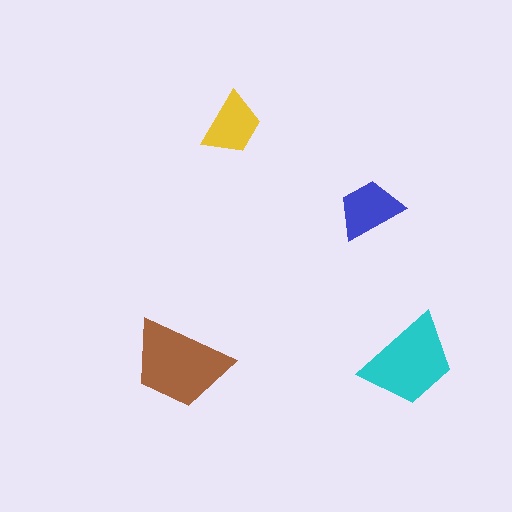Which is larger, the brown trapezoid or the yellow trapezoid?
The brown one.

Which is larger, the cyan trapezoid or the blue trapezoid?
The cyan one.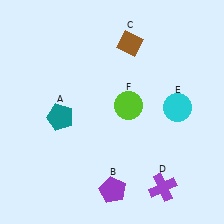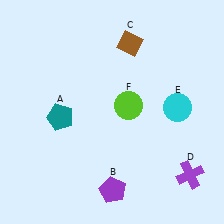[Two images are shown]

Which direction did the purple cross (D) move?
The purple cross (D) moved right.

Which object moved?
The purple cross (D) moved right.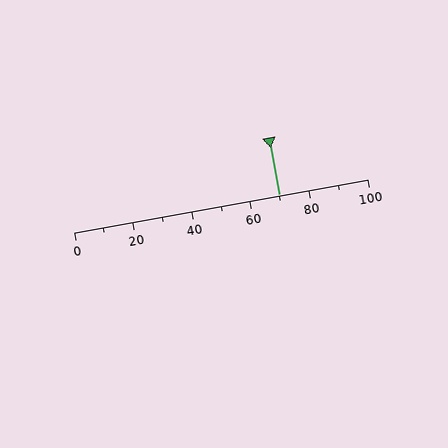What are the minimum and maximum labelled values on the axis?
The axis runs from 0 to 100.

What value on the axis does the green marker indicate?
The marker indicates approximately 70.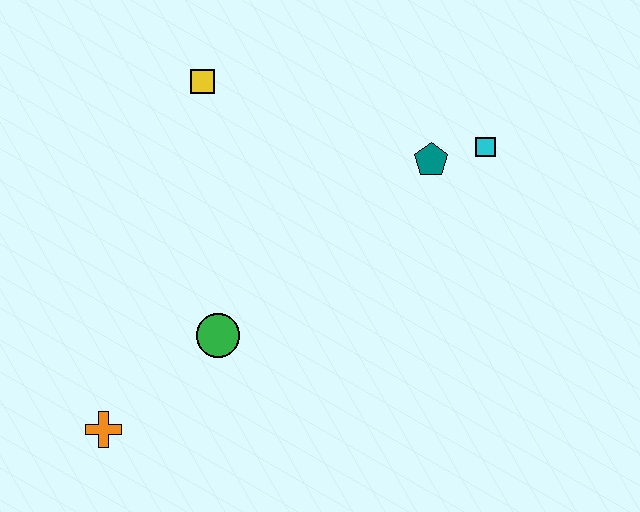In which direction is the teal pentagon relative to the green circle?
The teal pentagon is to the right of the green circle.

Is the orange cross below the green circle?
Yes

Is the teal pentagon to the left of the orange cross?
No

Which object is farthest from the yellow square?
The orange cross is farthest from the yellow square.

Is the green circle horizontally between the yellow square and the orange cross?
No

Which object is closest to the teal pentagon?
The cyan square is closest to the teal pentagon.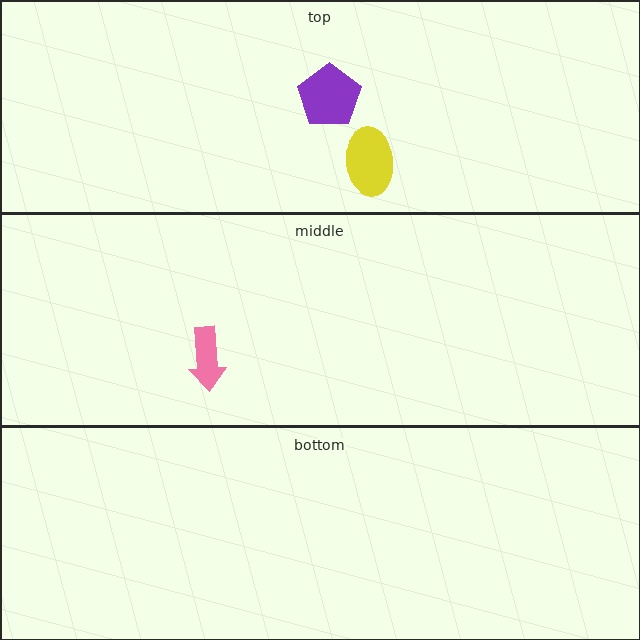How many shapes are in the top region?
2.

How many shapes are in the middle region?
1.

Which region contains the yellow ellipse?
The top region.